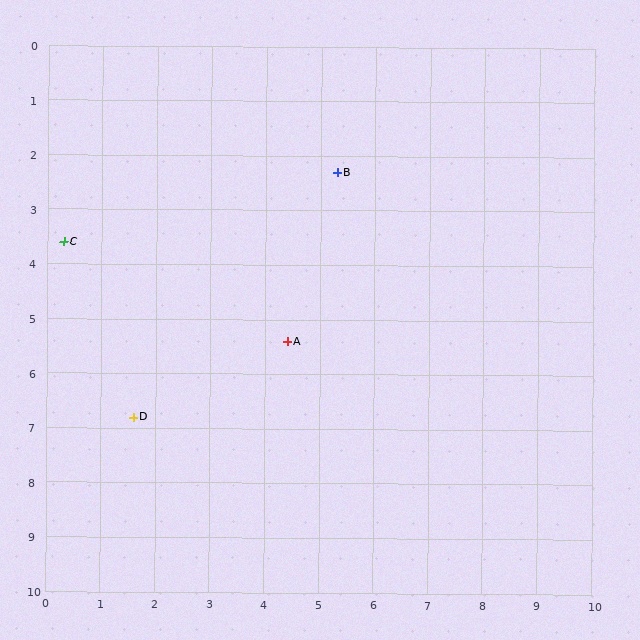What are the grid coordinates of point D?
Point D is at approximately (1.6, 6.8).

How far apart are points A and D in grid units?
Points A and D are about 3.1 grid units apart.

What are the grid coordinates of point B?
Point B is at approximately (5.3, 2.3).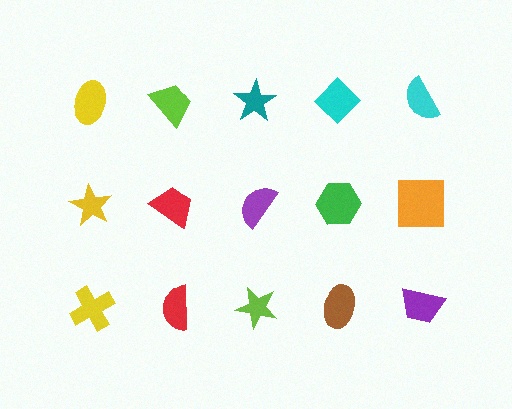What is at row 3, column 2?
A red semicircle.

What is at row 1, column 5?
A cyan semicircle.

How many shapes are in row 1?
5 shapes.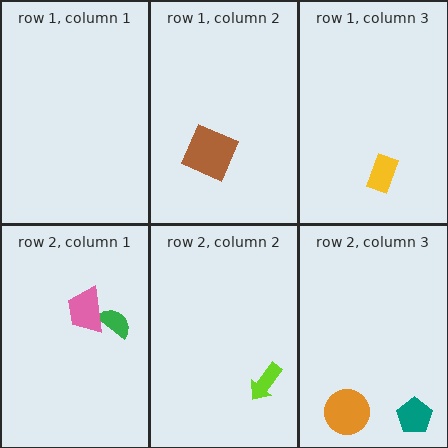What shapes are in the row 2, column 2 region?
The lime arrow.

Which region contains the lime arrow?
The row 2, column 2 region.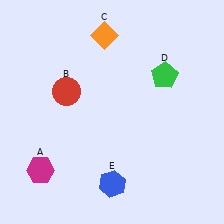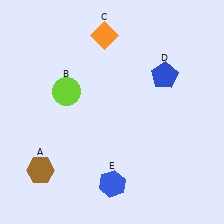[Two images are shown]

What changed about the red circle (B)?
In Image 1, B is red. In Image 2, it changed to lime.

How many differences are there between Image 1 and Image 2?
There are 3 differences between the two images.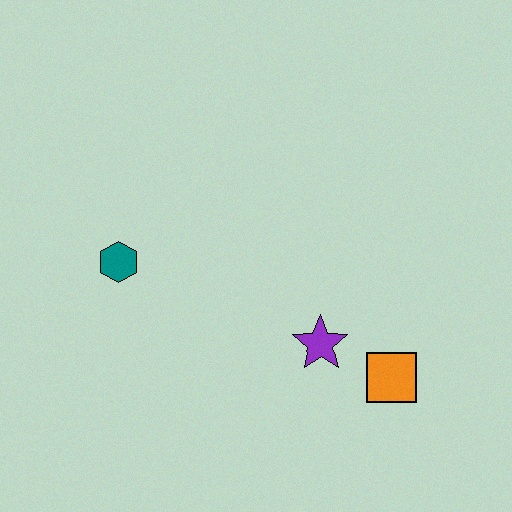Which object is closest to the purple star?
The orange square is closest to the purple star.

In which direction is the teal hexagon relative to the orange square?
The teal hexagon is to the left of the orange square.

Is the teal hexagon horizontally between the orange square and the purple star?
No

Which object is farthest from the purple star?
The teal hexagon is farthest from the purple star.